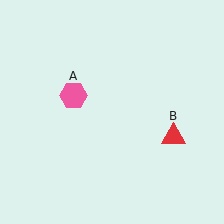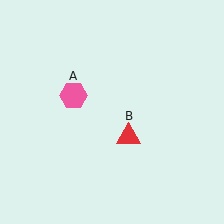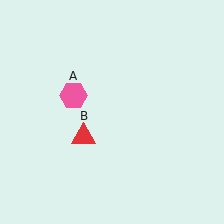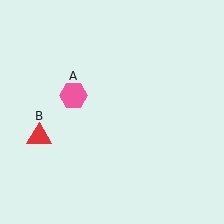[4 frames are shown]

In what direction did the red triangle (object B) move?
The red triangle (object B) moved left.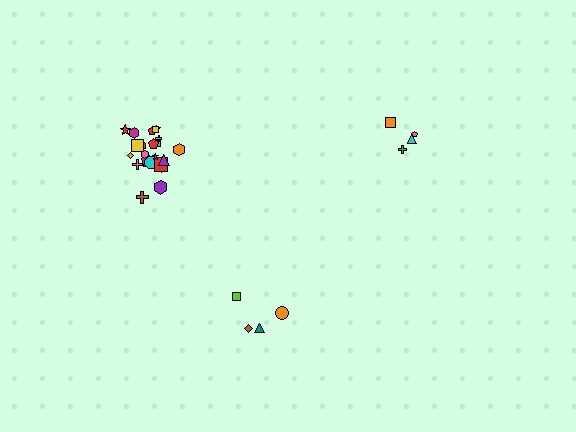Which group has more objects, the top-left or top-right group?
The top-left group.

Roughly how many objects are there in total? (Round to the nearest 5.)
Roughly 30 objects in total.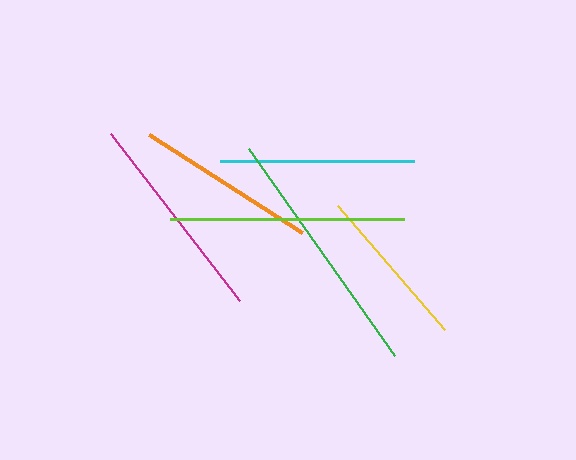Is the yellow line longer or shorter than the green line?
The green line is longer than the yellow line.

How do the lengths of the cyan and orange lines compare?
The cyan and orange lines are approximately the same length.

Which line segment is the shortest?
The yellow line is the shortest at approximately 164 pixels.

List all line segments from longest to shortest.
From longest to shortest: green, lime, magenta, cyan, orange, yellow.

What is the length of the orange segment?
The orange segment is approximately 181 pixels long.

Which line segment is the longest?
The green line is the longest at approximately 253 pixels.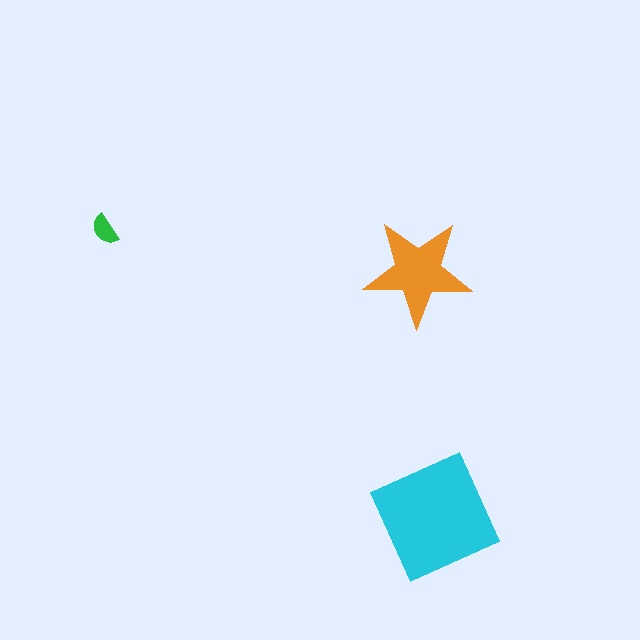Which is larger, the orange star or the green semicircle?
The orange star.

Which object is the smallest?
The green semicircle.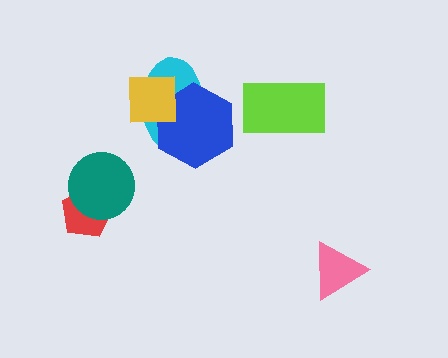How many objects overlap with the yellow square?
2 objects overlap with the yellow square.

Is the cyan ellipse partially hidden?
Yes, it is partially covered by another shape.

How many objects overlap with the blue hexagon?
2 objects overlap with the blue hexagon.